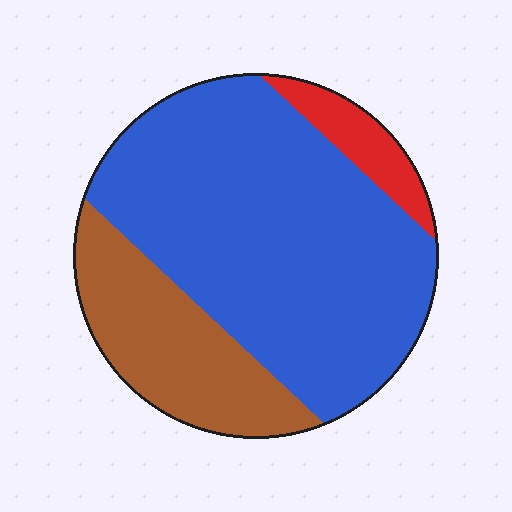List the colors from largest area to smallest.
From largest to smallest: blue, brown, red.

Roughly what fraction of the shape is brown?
Brown takes up between a sixth and a third of the shape.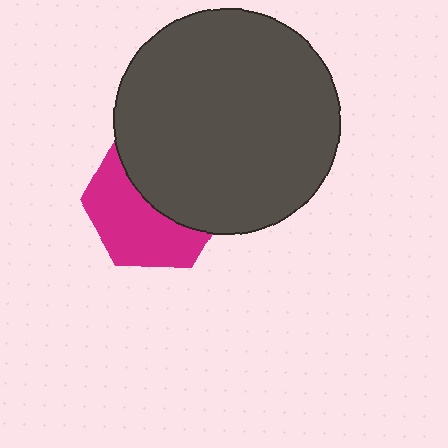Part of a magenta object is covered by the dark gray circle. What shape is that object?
It is a hexagon.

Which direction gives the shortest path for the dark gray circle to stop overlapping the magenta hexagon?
Moving up gives the shortest separation.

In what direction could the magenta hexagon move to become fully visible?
The magenta hexagon could move down. That would shift it out from behind the dark gray circle entirely.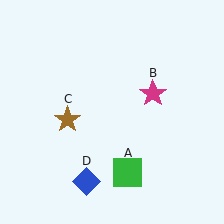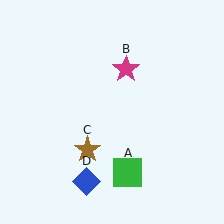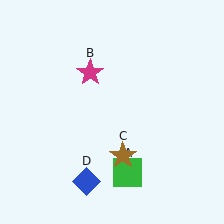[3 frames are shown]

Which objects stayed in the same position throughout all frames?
Green square (object A) and blue diamond (object D) remained stationary.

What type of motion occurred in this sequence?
The magenta star (object B), brown star (object C) rotated counterclockwise around the center of the scene.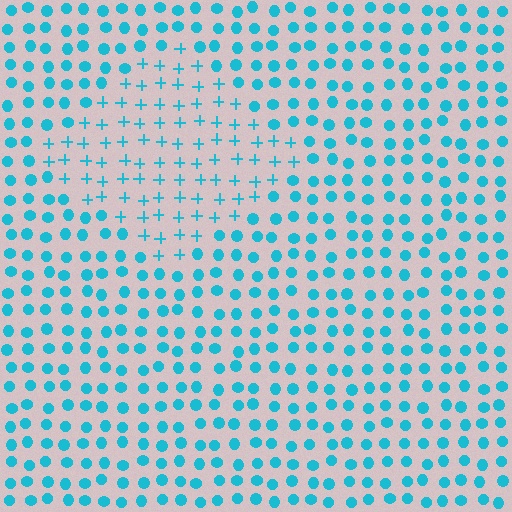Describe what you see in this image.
The image is filled with small cyan elements arranged in a uniform grid. A diamond-shaped region contains plus signs, while the surrounding area contains circles. The boundary is defined purely by the change in element shape.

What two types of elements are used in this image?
The image uses plus signs inside the diamond region and circles outside it.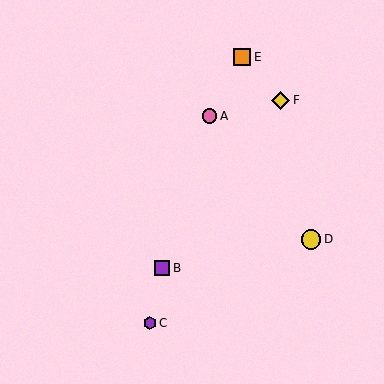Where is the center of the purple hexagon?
The center of the purple hexagon is at (150, 323).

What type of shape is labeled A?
Shape A is a pink circle.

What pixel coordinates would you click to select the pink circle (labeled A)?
Click at (210, 116) to select the pink circle A.